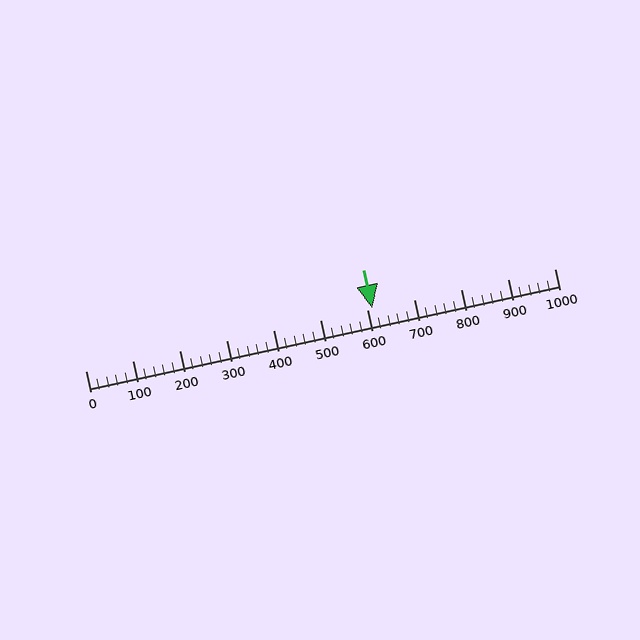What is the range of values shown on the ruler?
The ruler shows values from 0 to 1000.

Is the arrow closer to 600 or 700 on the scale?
The arrow is closer to 600.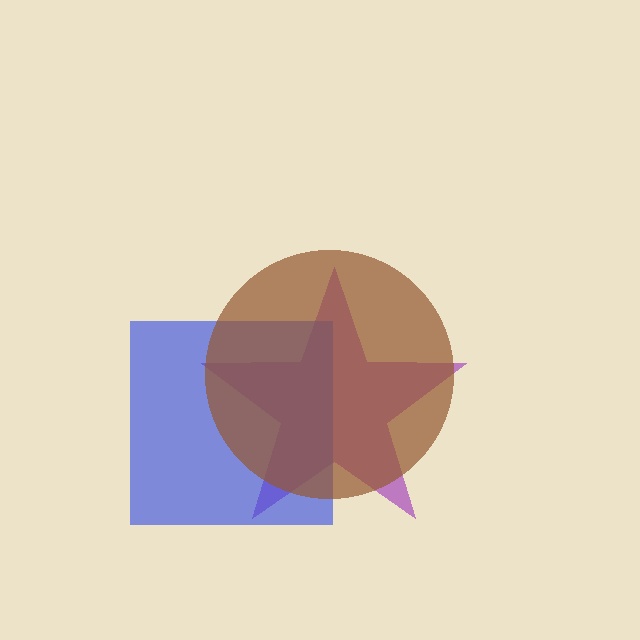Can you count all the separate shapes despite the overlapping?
Yes, there are 3 separate shapes.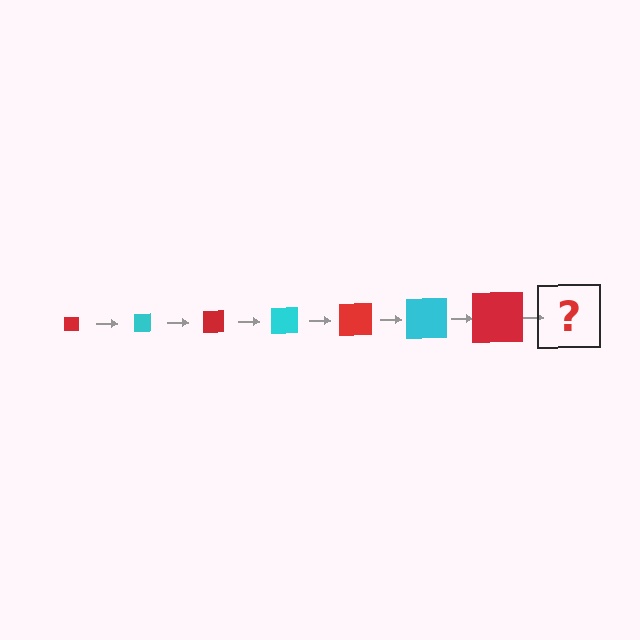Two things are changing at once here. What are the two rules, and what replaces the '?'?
The two rules are that the square grows larger each step and the color cycles through red and cyan. The '?' should be a cyan square, larger than the previous one.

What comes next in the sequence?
The next element should be a cyan square, larger than the previous one.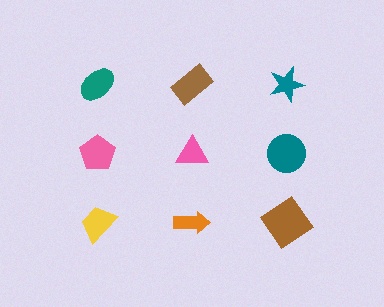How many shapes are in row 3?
3 shapes.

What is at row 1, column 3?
A teal star.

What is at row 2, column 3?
A teal circle.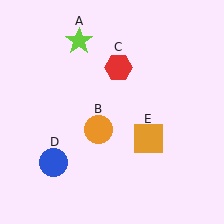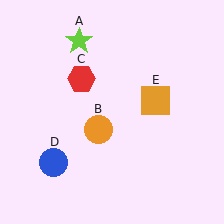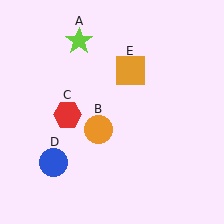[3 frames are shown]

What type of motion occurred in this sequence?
The red hexagon (object C), orange square (object E) rotated counterclockwise around the center of the scene.